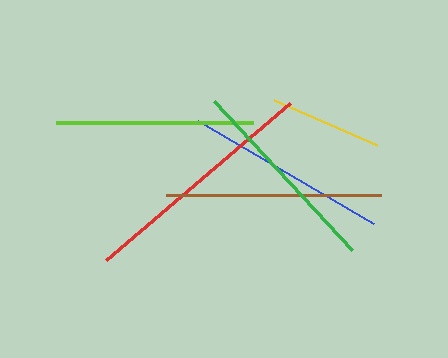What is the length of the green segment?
The green segment is approximately 203 pixels long.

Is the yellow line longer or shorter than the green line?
The green line is longer than the yellow line.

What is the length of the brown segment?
The brown segment is approximately 215 pixels long.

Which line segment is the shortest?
The yellow line is the shortest at approximately 113 pixels.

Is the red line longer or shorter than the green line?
The red line is longer than the green line.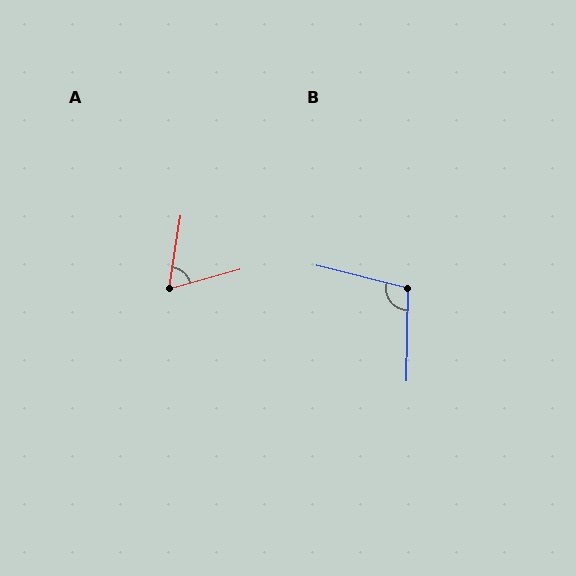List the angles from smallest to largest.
A (65°), B (103°).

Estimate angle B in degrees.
Approximately 103 degrees.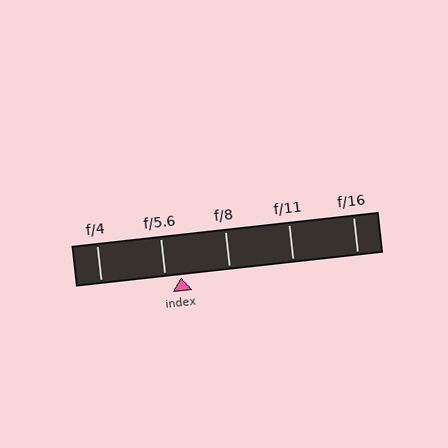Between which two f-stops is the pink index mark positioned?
The index mark is between f/5.6 and f/8.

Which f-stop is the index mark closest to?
The index mark is closest to f/5.6.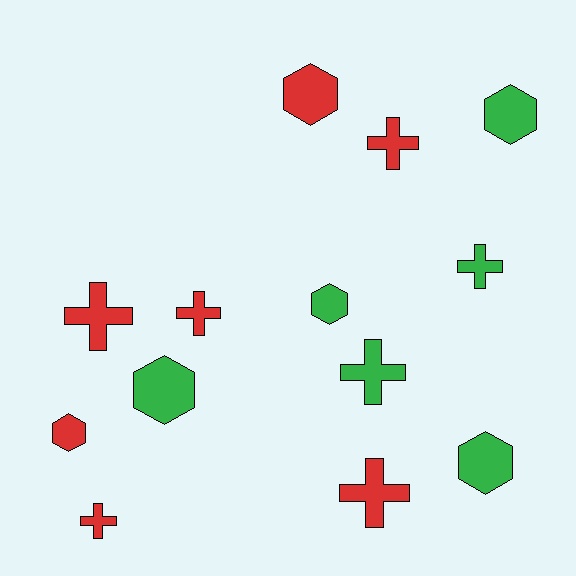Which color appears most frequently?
Red, with 7 objects.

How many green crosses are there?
There are 2 green crosses.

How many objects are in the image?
There are 13 objects.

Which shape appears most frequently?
Cross, with 7 objects.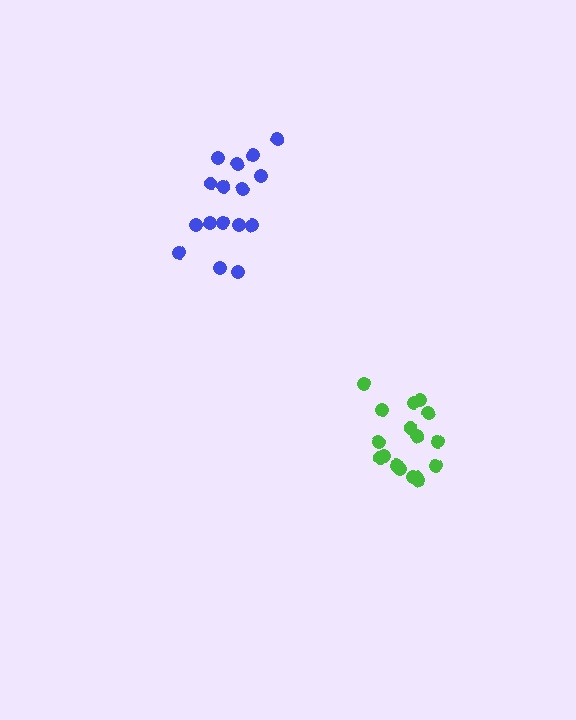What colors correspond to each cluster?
The clusters are colored: green, blue.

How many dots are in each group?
Group 1: 17 dots, Group 2: 16 dots (33 total).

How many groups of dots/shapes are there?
There are 2 groups.